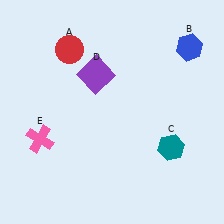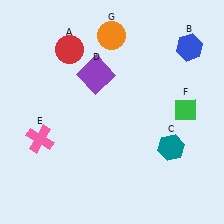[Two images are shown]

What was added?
A green diamond (F), an orange circle (G) were added in Image 2.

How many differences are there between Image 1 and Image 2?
There are 2 differences between the two images.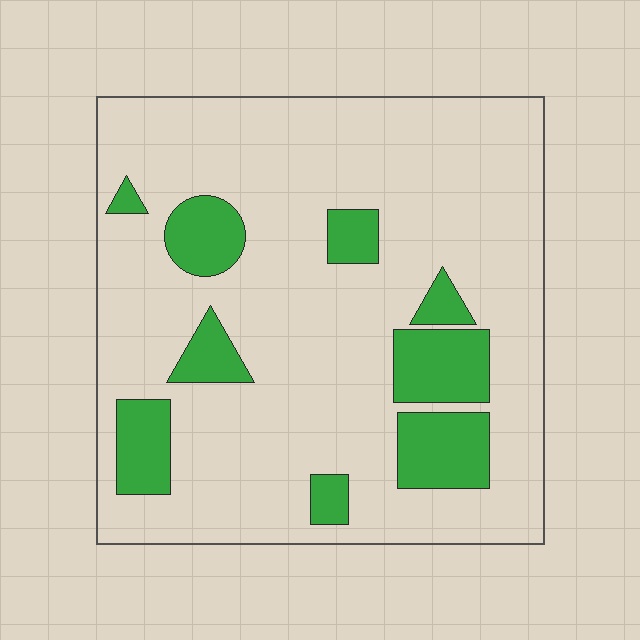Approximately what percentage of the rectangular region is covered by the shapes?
Approximately 20%.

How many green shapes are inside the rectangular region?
9.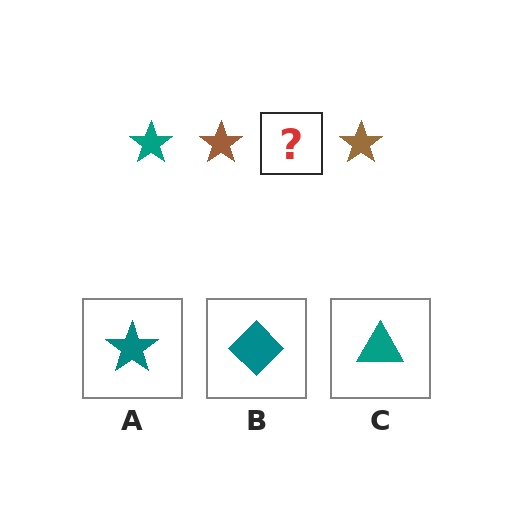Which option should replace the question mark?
Option A.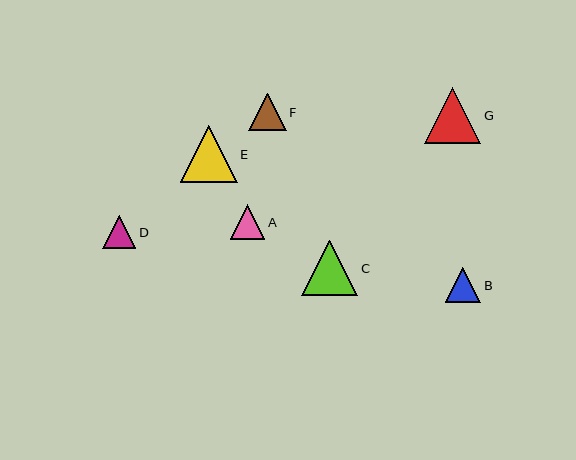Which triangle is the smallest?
Triangle D is the smallest with a size of approximately 33 pixels.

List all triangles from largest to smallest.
From largest to smallest: E, G, C, F, B, A, D.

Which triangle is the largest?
Triangle E is the largest with a size of approximately 57 pixels.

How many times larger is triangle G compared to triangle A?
Triangle G is approximately 1.6 times the size of triangle A.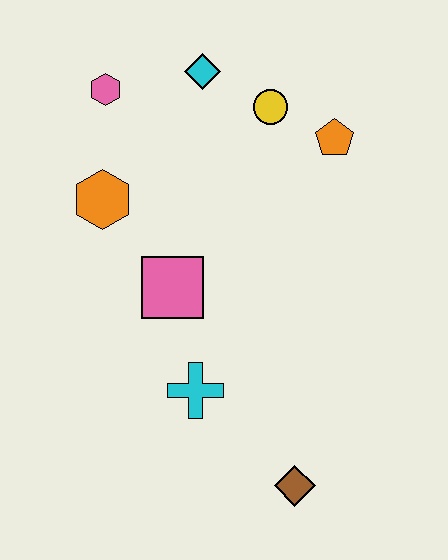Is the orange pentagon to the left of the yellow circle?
No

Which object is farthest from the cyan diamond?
The brown diamond is farthest from the cyan diamond.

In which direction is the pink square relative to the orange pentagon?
The pink square is to the left of the orange pentagon.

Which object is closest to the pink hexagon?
The cyan diamond is closest to the pink hexagon.